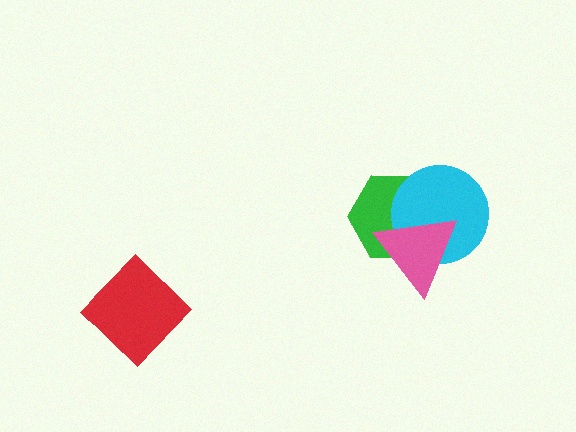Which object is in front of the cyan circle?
The pink triangle is in front of the cyan circle.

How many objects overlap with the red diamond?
0 objects overlap with the red diamond.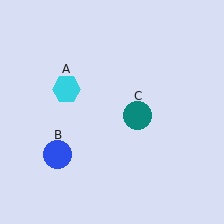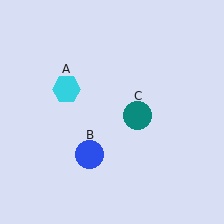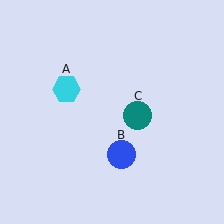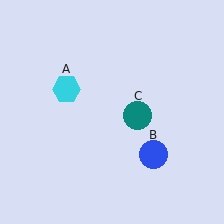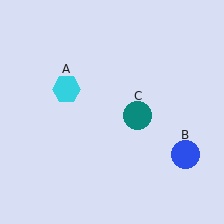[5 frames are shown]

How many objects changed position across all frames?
1 object changed position: blue circle (object B).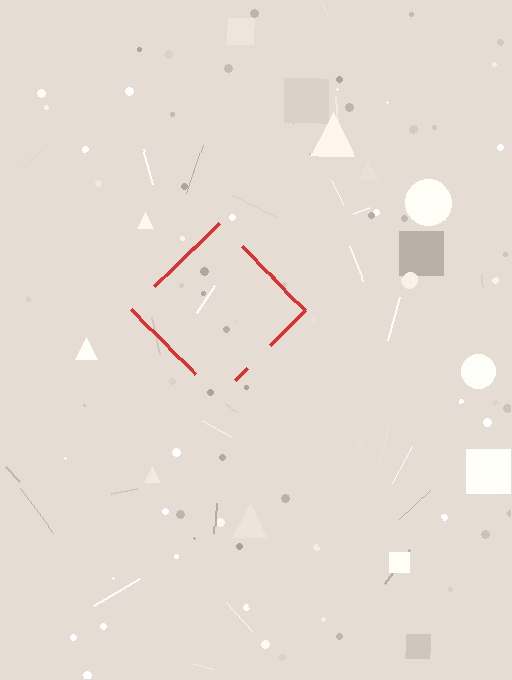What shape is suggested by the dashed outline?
The dashed outline suggests a diamond.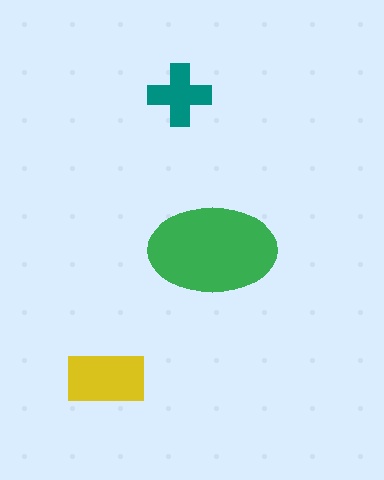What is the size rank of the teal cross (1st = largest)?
3rd.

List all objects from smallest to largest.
The teal cross, the yellow rectangle, the green ellipse.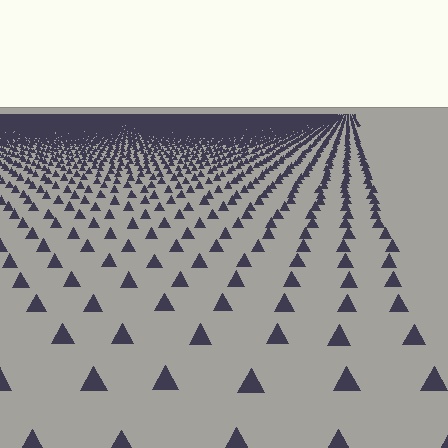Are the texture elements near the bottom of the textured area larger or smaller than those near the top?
Larger. Near the bottom, elements are closer to the viewer and appear at a bigger on-screen size.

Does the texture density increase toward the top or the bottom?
Density increases toward the top.